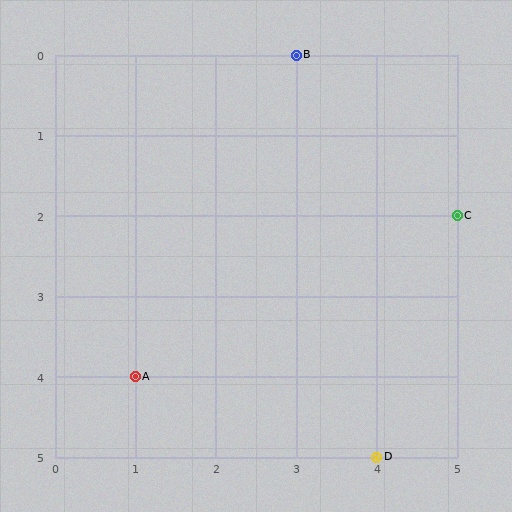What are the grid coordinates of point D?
Point D is at grid coordinates (4, 5).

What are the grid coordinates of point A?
Point A is at grid coordinates (1, 4).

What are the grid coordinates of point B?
Point B is at grid coordinates (3, 0).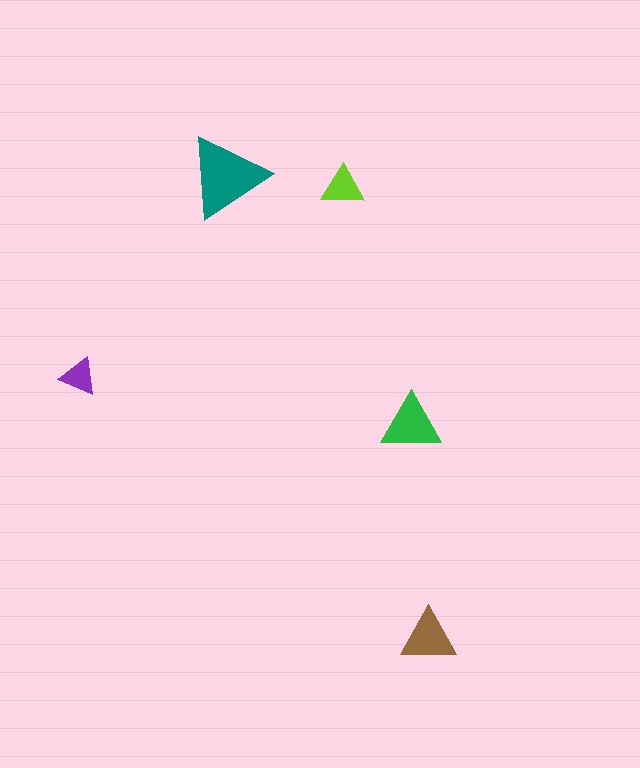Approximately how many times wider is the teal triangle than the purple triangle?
About 2 times wider.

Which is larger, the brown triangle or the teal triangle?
The teal one.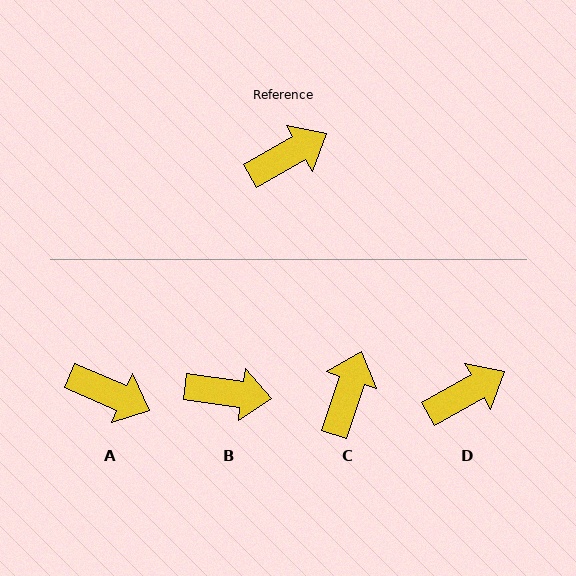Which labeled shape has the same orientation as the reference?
D.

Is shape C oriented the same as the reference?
No, it is off by about 42 degrees.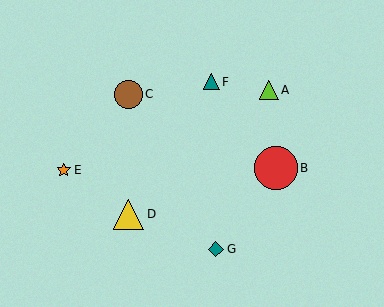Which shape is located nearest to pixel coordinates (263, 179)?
The red circle (labeled B) at (276, 168) is nearest to that location.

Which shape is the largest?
The red circle (labeled B) is the largest.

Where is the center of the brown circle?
The center of the brown circle is at (128, 94).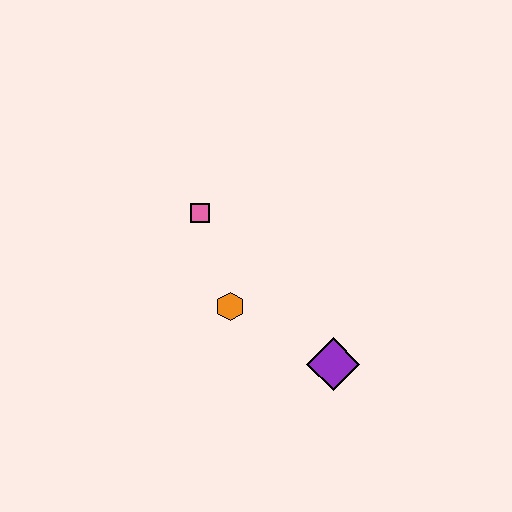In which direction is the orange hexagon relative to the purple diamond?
The orange hexagon is to the left of the purple diamond.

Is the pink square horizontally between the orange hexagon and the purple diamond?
No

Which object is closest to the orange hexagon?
The pink square is closest to the orange hexagon.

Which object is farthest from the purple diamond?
The pink square is farthest from the purple diamond.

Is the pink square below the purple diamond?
No